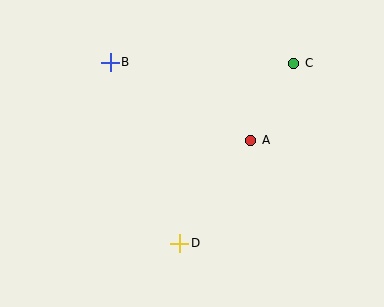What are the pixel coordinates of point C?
Point C is at (294, 63).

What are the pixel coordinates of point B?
Point B is at (110, 62).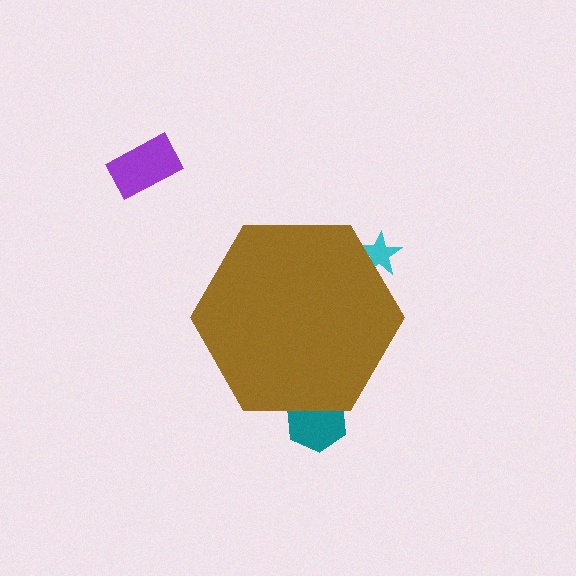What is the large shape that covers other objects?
A brown hexagon.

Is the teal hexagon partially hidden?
Yes, the teal hexagon is partially hidden behind the brown hexagon.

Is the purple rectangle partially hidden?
No, the purple rectangle is fully visible.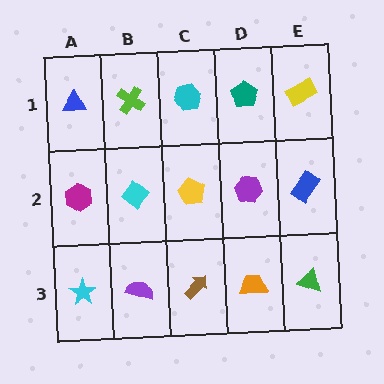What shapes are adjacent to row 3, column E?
A blue rectangle (row 2, column E), an orange trapezoid (row 3, column D).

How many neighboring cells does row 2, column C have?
4.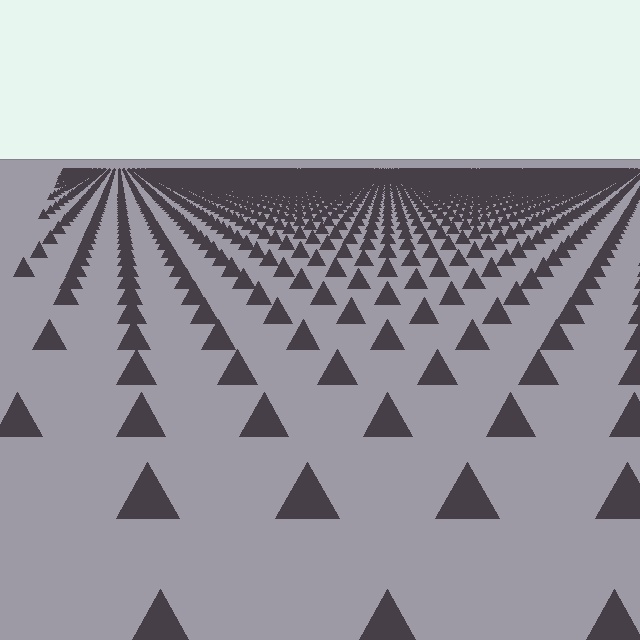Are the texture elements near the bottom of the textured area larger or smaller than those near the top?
Larger. Near the bottom, elements are closer to the viewer and appear at a bigger on-screen size.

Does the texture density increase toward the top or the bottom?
Density increases toward the top.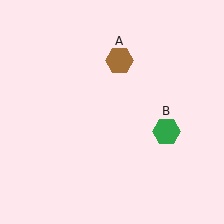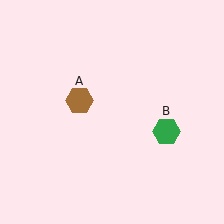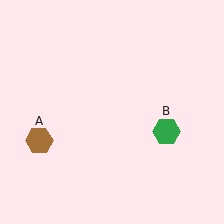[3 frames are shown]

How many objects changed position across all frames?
1 object changed position: brown hexagon (object A).